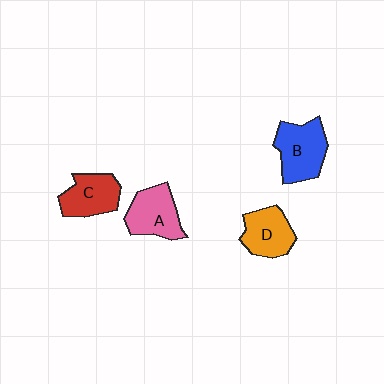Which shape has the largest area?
Shape B (blue).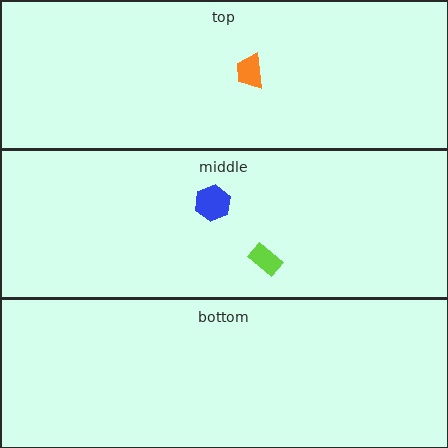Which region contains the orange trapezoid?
The top region.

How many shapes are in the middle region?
2.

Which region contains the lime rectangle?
The middle region.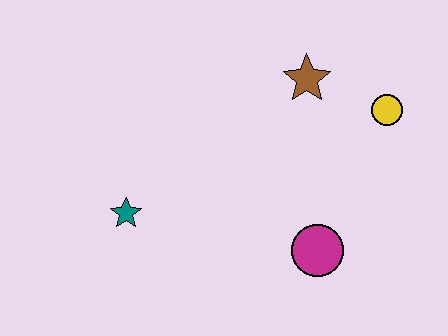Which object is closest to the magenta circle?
The yellow circle is closest to the magenta circle.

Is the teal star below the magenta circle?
No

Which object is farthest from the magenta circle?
The teal star is farthest from the magenta circle.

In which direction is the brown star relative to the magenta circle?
The brown star is above the magenta circle.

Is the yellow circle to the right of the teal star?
Yes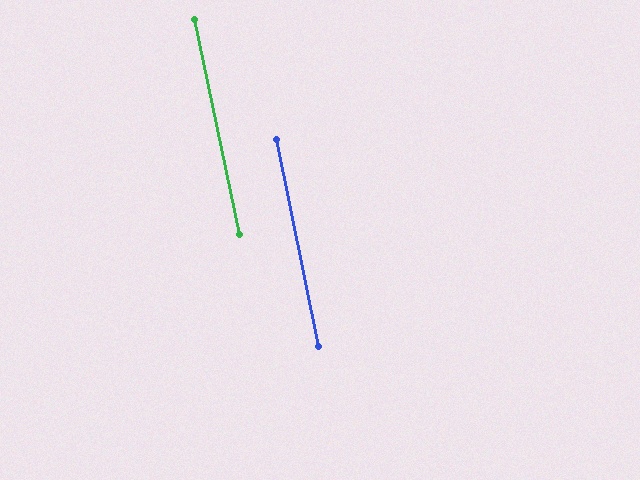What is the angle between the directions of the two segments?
Approximately 0 degrees.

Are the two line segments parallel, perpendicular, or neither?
Parallel — their directions differ by only 0.5°.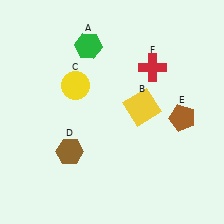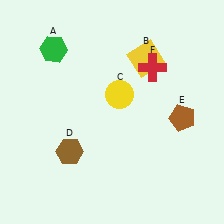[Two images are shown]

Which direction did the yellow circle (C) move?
The yellow circle (C) moved right.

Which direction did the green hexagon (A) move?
The green hexagon (A) moved left.